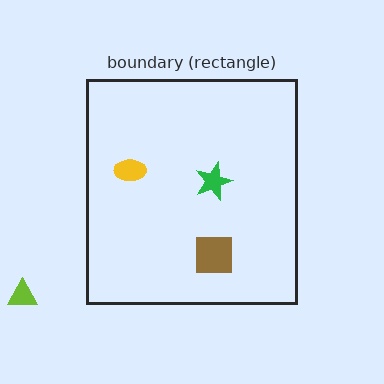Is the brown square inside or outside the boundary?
Inside.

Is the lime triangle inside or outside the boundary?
Outside.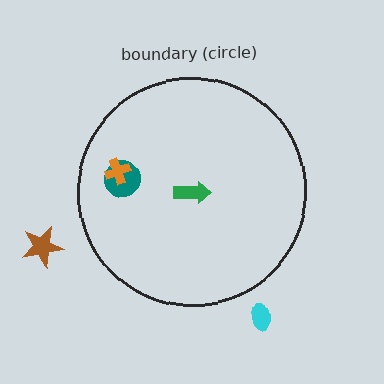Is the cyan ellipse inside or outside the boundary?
Outside.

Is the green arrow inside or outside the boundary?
Inside.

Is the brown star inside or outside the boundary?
Outside.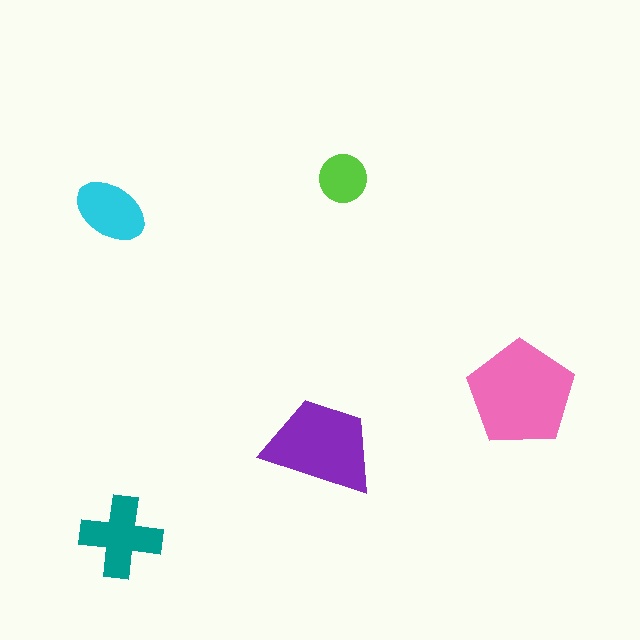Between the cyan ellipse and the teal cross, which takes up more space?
The teal cross.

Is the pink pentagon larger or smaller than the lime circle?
Larger.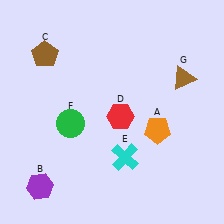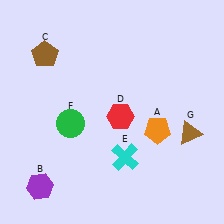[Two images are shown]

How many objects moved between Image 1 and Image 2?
1 object moved between the two images.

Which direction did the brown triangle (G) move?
The brown triangle (G) moved down.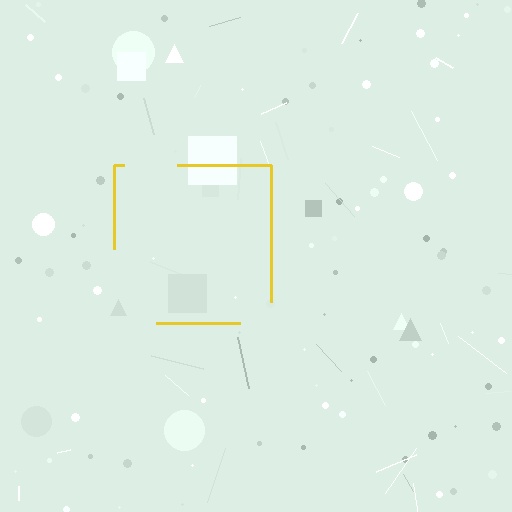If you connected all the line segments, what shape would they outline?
They would outline a square.